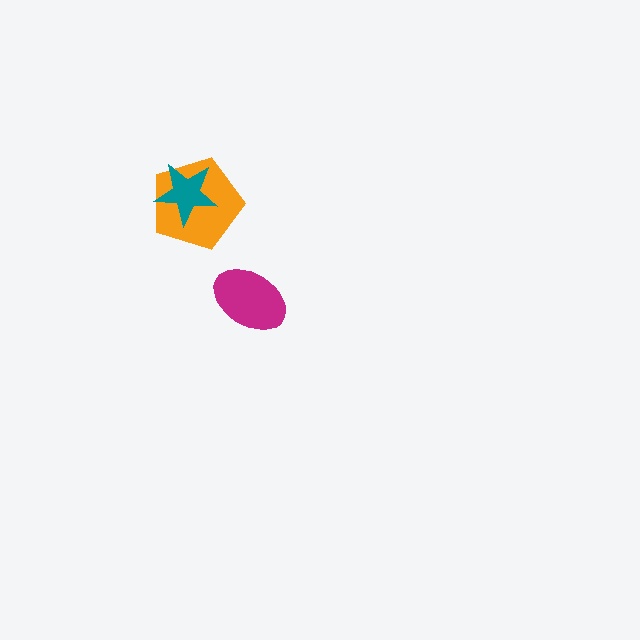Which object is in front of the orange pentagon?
The teal star is in front of the orange pentagon.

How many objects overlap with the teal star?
1 object overlaps with the teal star.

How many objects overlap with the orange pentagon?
1 object overlaps with the orange pentagon.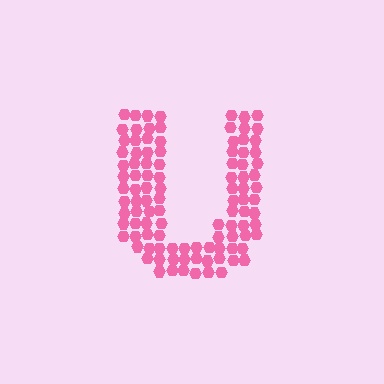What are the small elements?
The small elements are hexagons.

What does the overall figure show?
The overall figure shows the letter U.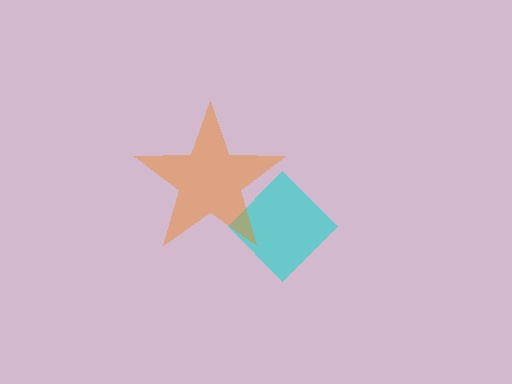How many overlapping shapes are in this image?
There are 2 overlapping shapes in the image.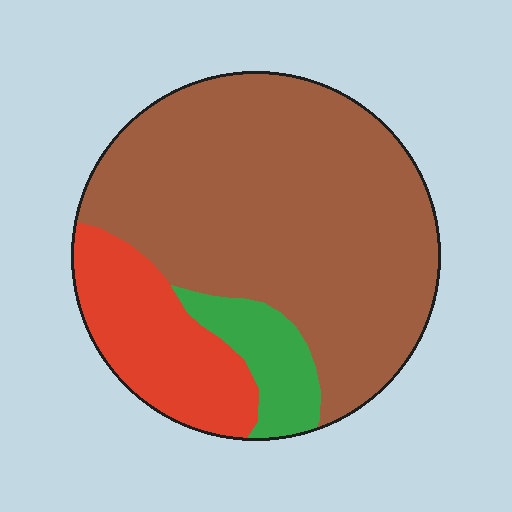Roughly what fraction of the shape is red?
Red takes up about one fifth (1/5) of the shape.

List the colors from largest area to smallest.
From largest to smallest: brown, red, green.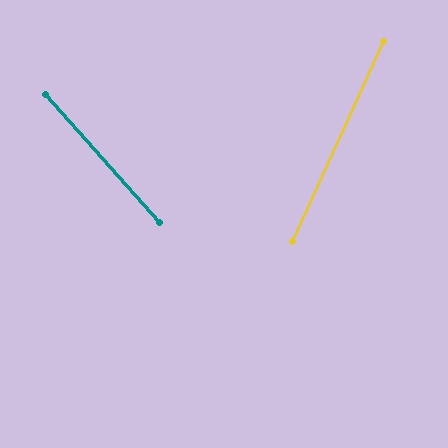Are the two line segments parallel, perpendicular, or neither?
Neither parallel nor perpendicular — they differ by about 66°.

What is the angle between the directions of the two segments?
Approximately 66 degrees.